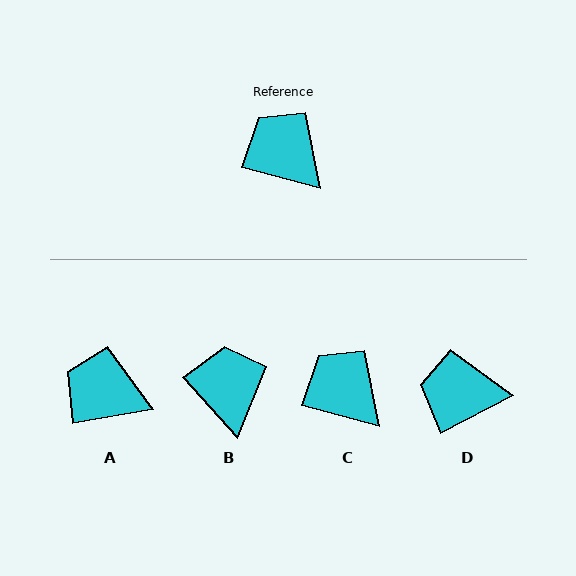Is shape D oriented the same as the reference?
No, it is off by about 42 degrees.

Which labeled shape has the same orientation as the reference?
C.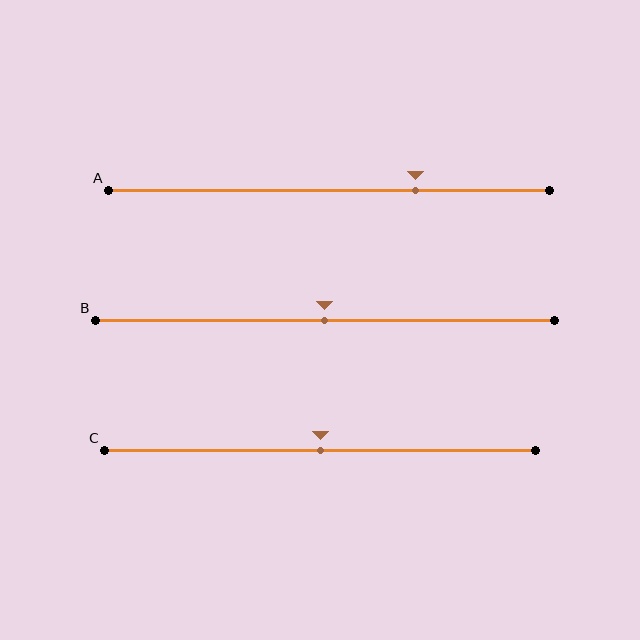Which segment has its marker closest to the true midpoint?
Segment B has its marker closest to the true midpoint.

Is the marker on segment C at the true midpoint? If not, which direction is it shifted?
Yes, the marker on segment C is at the true midpoint.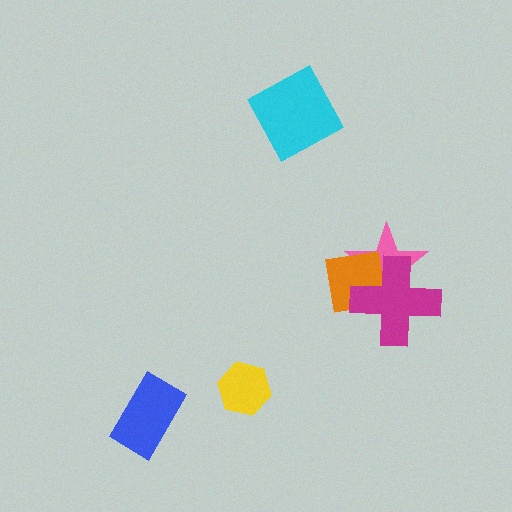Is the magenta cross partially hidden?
No, no other shape covers it.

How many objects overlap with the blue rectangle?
0 objects overlap with the blue rectangle.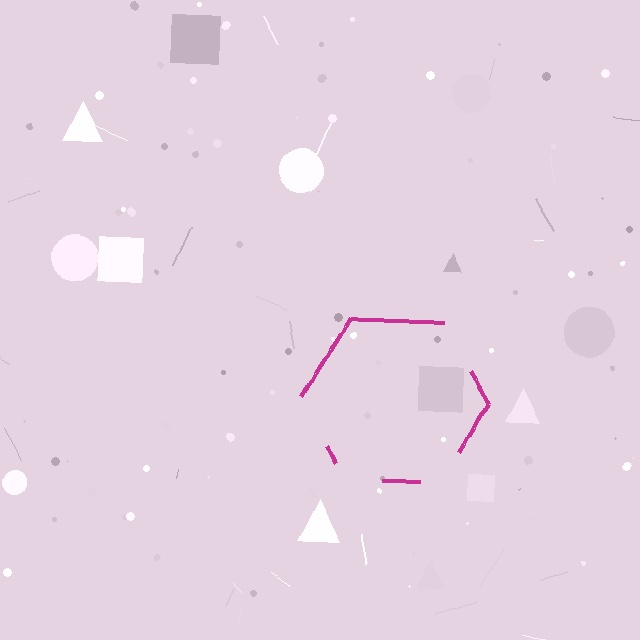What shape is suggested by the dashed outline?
The dashed outline suggests a hexagon.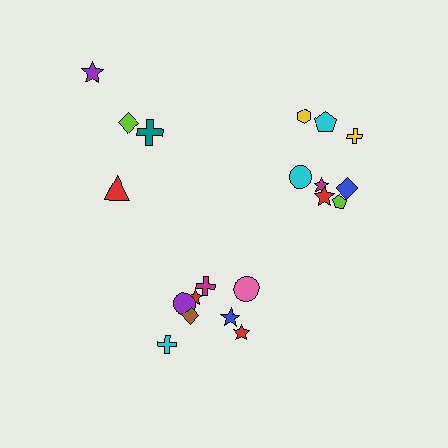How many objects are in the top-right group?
There are 8 objects.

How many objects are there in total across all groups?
There are 20 objects.